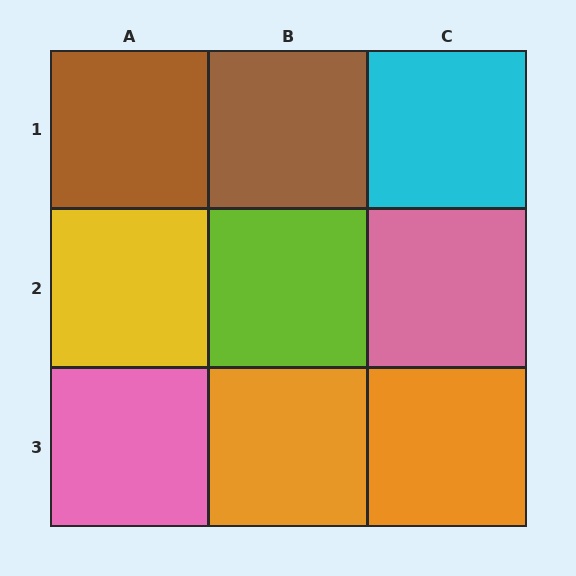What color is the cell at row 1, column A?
Brown.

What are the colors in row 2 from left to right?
Yellow, lime, pink.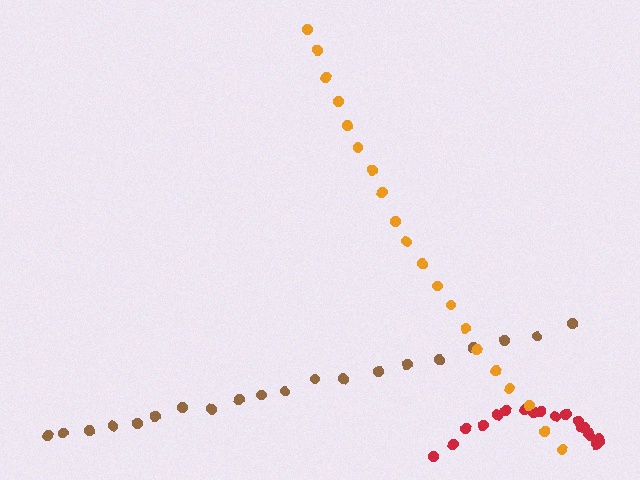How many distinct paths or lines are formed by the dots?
There are 3 distinct paths.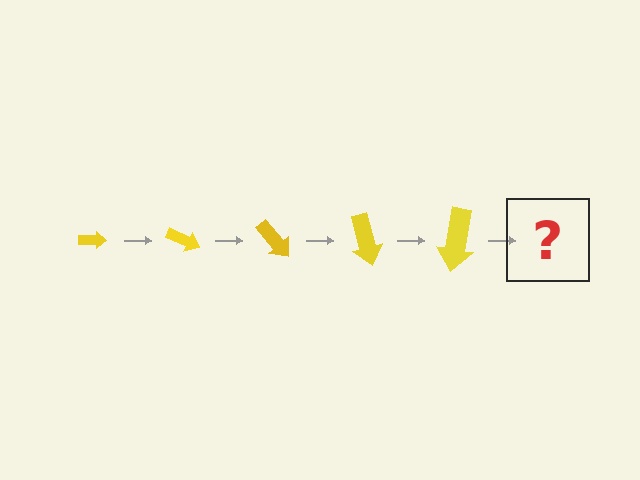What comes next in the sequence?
The next element should be an arrow, larger than the previous one and rotated 125 degrees from the start.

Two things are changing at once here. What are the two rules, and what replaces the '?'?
The two rules are that the arrow grows larger each step and it rotates 25 degrees each step. The '?' should be an arrow, larger than the previous one and rotated 125 degrees from the start.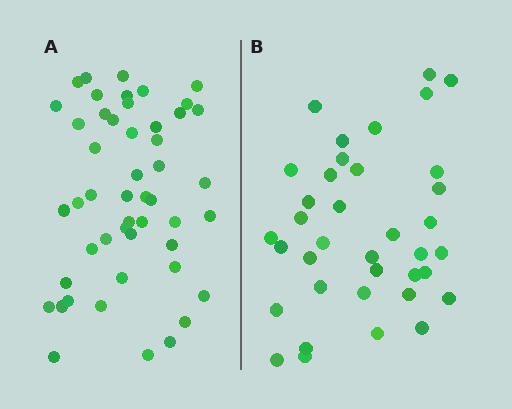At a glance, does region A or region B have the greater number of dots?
Region A (the left region) has more dots.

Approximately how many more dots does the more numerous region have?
Region A has roughly 12 or so more dots than region B.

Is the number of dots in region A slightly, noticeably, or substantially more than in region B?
Region A has noticeably more, but not dramatically so. The ratio is roughly 1.3 to 1.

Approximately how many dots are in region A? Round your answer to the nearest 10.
About 50 dots. (The exact count is 49, which rounds to 50.)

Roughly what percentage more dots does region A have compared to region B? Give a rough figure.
About 30% more.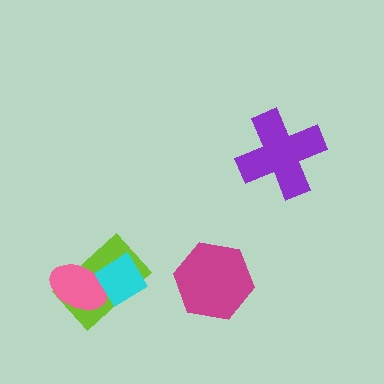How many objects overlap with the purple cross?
0 objects overlap with the purple cross.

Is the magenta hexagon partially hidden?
No, no other shape covers it.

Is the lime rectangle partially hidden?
Yes, it is partially covered by another shape.